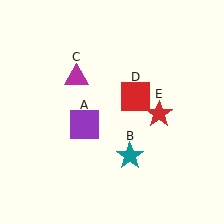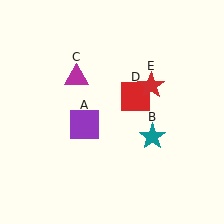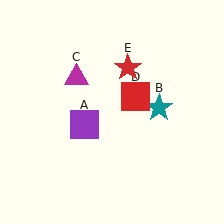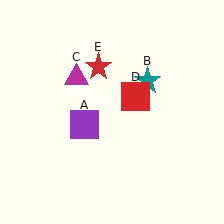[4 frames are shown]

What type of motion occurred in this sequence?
The teal star (object B), red star (object E) rotated counterclockwise around the center of the scene.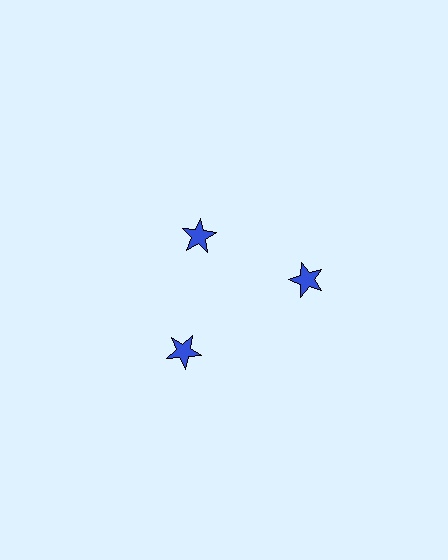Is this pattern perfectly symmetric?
No. The 3 blue stars are arranged in a ring, but one element near the 11 o'clock position is pulled inward toward the center, breaking the 3-fold rotational symmetry.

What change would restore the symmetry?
The symmetry would be restored by moving it outward, back onto the ring so that all 3 stars sit at equal angles and equal distance from the center.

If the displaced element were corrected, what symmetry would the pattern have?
It would have 3-fold rotational symmetry — the pattern would map onto itself every 120 degrees.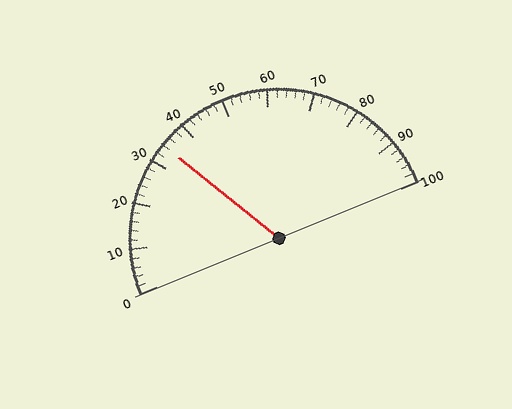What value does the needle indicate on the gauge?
The needle indicates approximately 34.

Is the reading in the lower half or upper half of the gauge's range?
The reading is in the lower half of the range (0 to 100).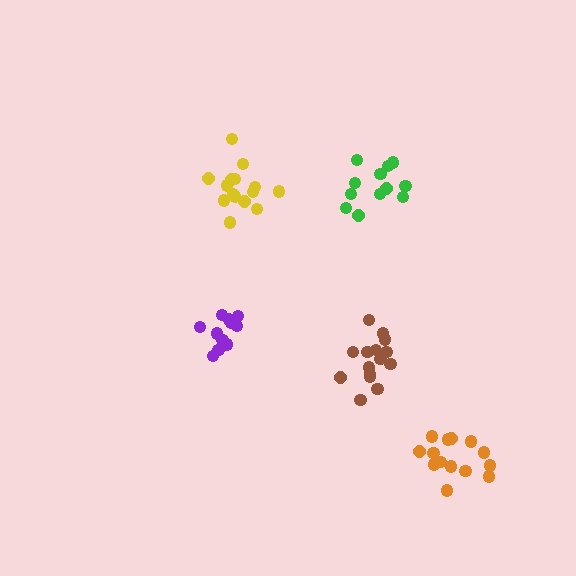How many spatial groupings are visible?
There are 5 spatial groupings.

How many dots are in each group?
Group 1: 15 dots, Group 2: 11 dots, Group 3: 15 dots, Group 4: 12 dots, Group 5: 14 dots (67 total).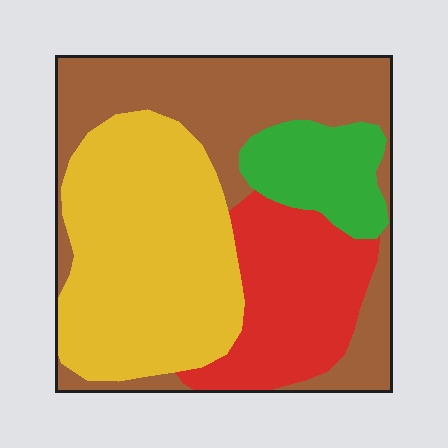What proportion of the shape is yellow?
Yellow covers 36% of the shape.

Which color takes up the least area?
Green, at roughly 10%.